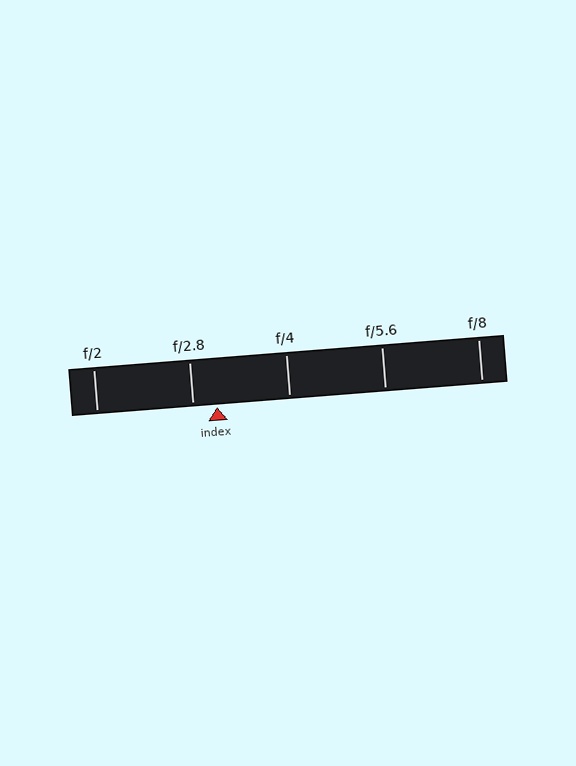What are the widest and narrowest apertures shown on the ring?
The widest aperture shown is f/2 and the narrowest is f/8.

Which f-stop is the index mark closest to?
The index mark is closest to f/2.8.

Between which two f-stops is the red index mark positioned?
The index mark is between f/2.8 and f/4.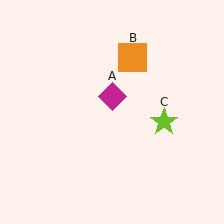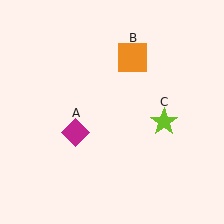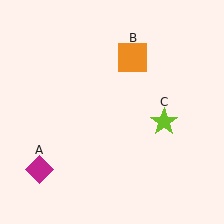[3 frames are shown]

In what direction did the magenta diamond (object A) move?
The magenta diamond (object A) moved down and to the left.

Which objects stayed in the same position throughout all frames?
Orange square (object B) and lime star (object C) remained stationary.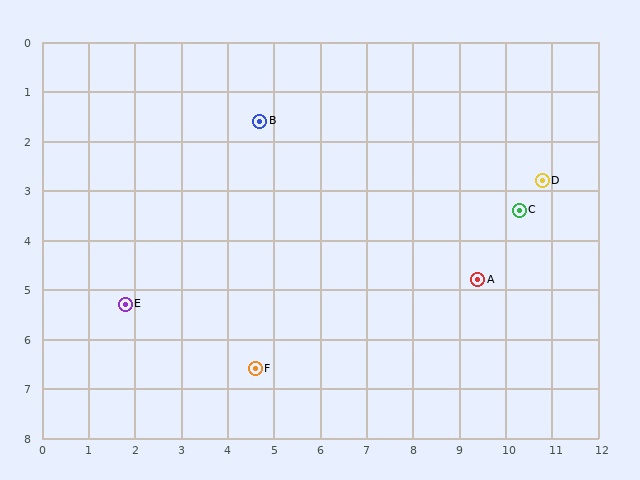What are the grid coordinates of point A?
Point A is at approximately (9.4, 4.8).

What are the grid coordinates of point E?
Point E is at approximately (1.8, 5.3).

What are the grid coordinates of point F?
Point F is at approximately (4.6, 6.6).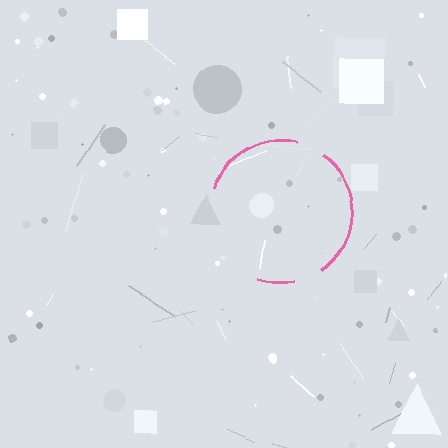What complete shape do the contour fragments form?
The contour fragments form a circle.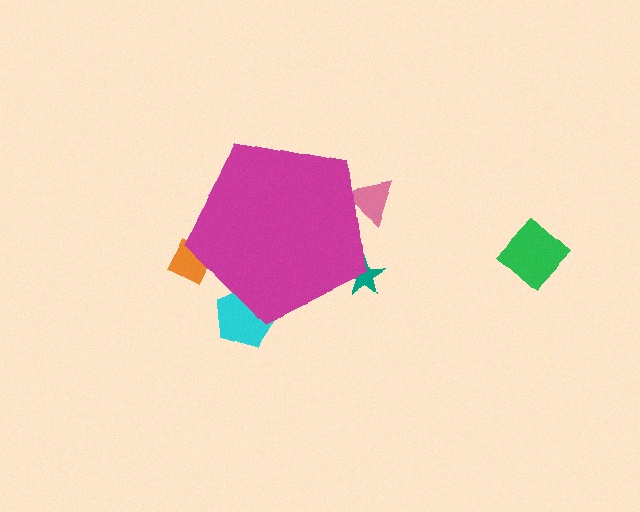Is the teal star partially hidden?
Yes, the teal star is partially hidden behind the magenta pentagon.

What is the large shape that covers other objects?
A magenta pentagon.